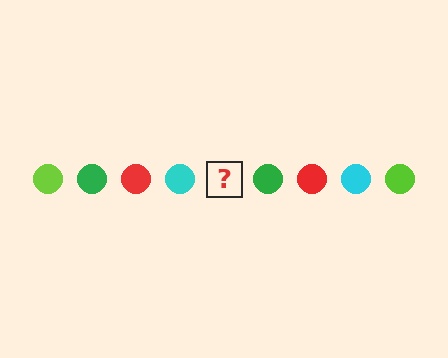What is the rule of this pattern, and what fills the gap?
The rule is that the pattern cycles through lime, green, red, cyan circles. The gap should be filled with a lime circle.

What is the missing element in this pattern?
The missing element is a lime circle.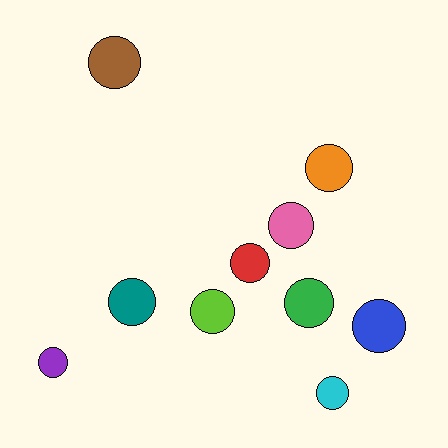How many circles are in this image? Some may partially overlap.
There are 10 circles.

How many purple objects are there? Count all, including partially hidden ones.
There is 1 purple object.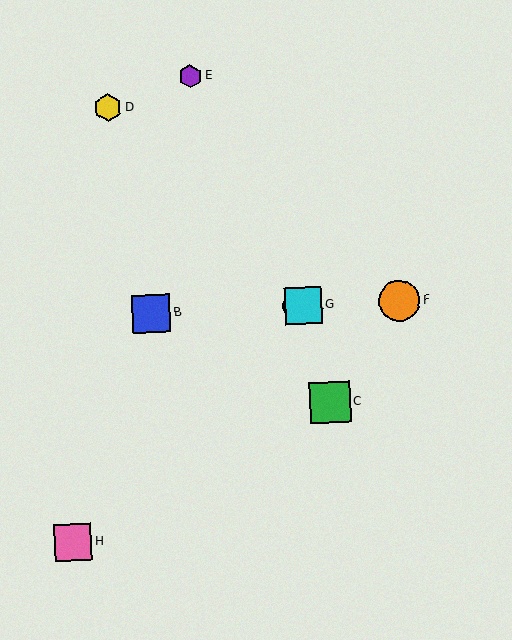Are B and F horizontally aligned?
Yes, both are at y≈313.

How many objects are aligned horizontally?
4 objects (A, B, F, G) are aligned horizontally.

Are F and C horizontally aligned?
No, F is at y≈301 and C is at y≈402.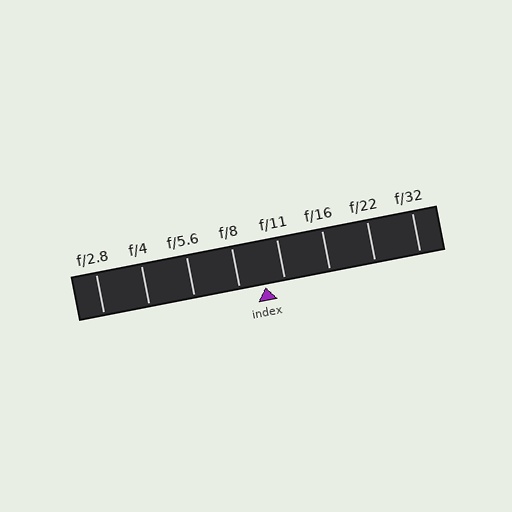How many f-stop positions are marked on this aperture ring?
There are 8 f-stop positions marked.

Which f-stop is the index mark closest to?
The index mark is closest to f/11.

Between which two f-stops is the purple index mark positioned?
The index mark is between f/8 and f/11.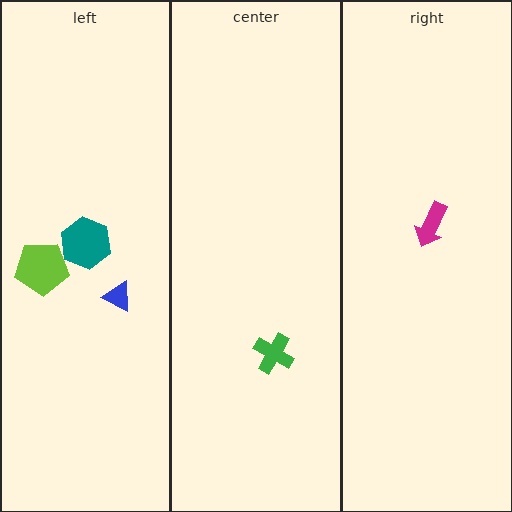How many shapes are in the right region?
1.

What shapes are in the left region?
The blue triangle, the teal hexagon, the lime pentagon.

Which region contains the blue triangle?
The left region.